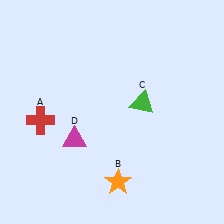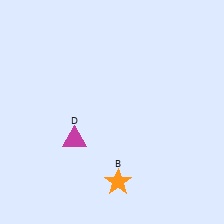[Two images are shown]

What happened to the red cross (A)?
The red cross (A) was removed in Image 2. It was in the bottom-left area of Image 1.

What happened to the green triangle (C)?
The green triangle (C) was removed in Image 2. It was in the top-right area of Image 1.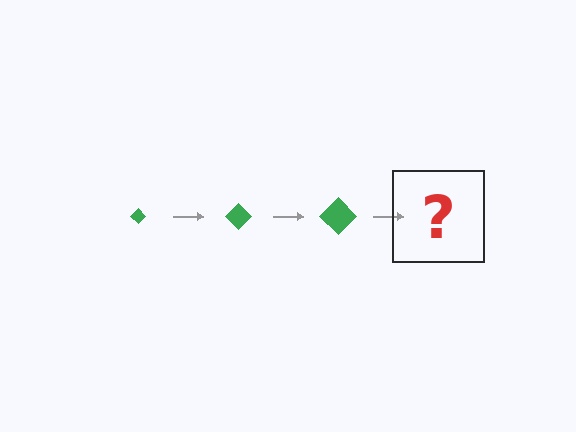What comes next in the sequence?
The next element should be a green diamond, larger than the previous one.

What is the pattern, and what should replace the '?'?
The pattern is that the diamond gets progressively larger each step. The '?' should be a green diamond, larger than the previous one.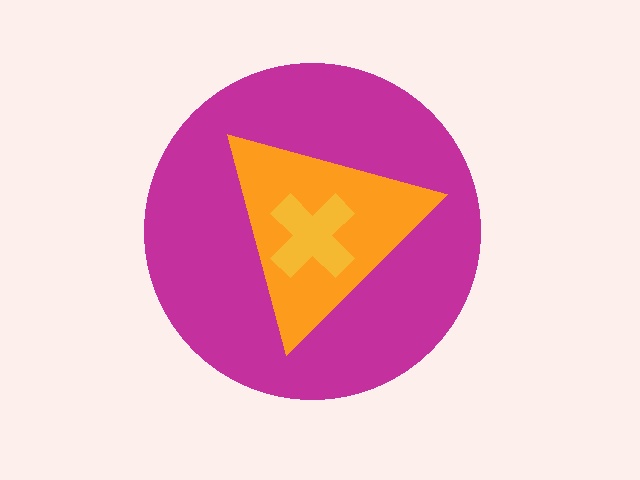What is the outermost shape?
The magenta circle.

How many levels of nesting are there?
3.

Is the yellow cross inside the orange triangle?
Yes.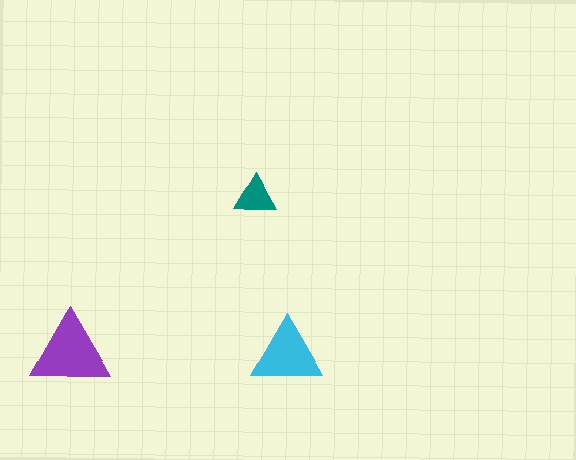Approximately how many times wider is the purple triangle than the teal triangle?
About 2 times wider.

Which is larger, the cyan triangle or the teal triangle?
The cyan one.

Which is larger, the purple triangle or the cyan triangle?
The purple one.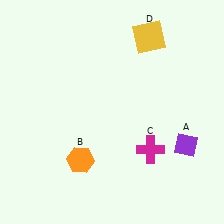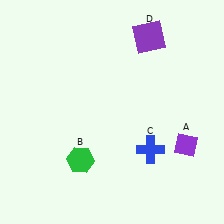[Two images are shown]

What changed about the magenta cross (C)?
In Image 1, C is magenta. In Image 2, it changed to blue.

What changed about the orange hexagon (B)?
In Image 1, B is orange. In Image 2, it changed to green.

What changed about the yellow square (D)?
In Image 1, D is yellow. In Image 2, it changed to purple.